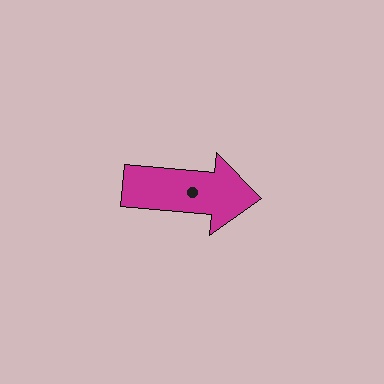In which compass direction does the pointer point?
East.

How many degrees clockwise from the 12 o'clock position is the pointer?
Approximately 95 degrees.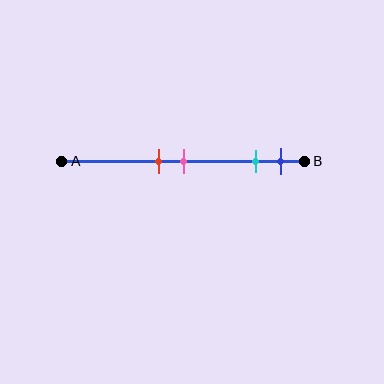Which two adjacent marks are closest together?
The red and pink marks are the closest adjacent pair.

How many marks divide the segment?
There are 4 marks dividing the segment.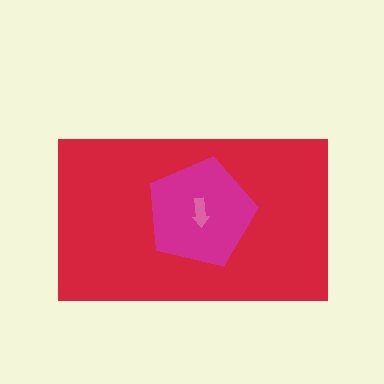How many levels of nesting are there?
3.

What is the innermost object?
The pink arrow.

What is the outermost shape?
The red rectangle.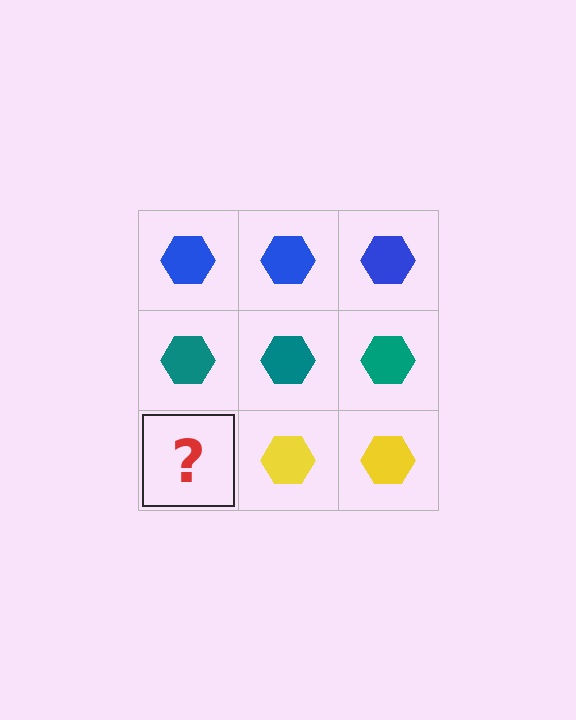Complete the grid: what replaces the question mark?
The question mark should be replaced with a yellow hexagon.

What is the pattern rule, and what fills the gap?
The rule is that each row has a consistent color. The gap should be filled with a yellow hexagon.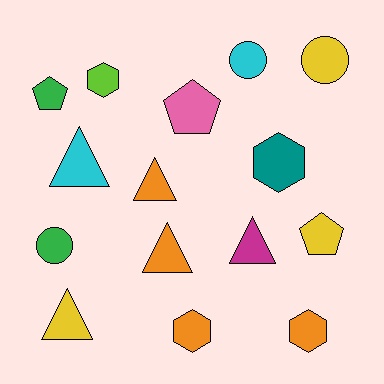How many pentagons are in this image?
There are 3 pentagons.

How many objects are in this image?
There are 15 objects.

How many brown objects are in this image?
There are no brown objects.